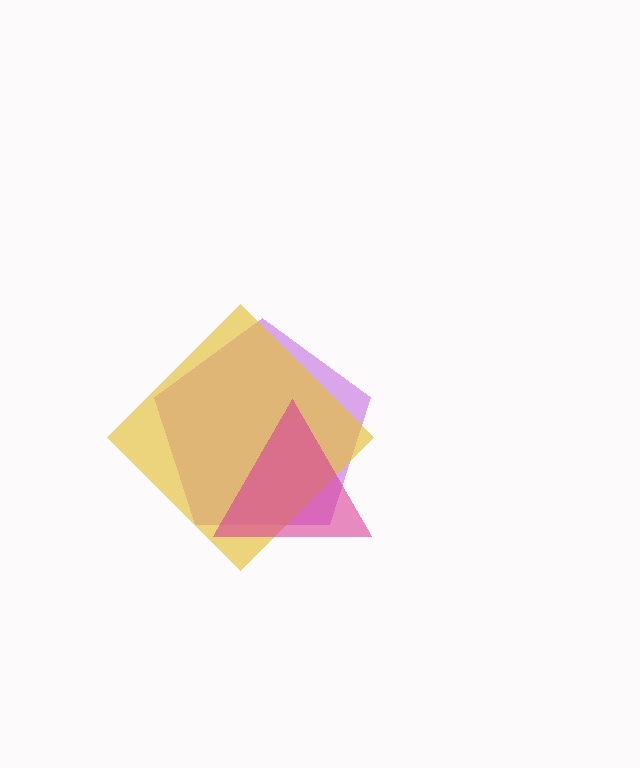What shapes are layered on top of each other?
The layered shapes are: a purple pentagon, a yellow diamond, a magenta triangle.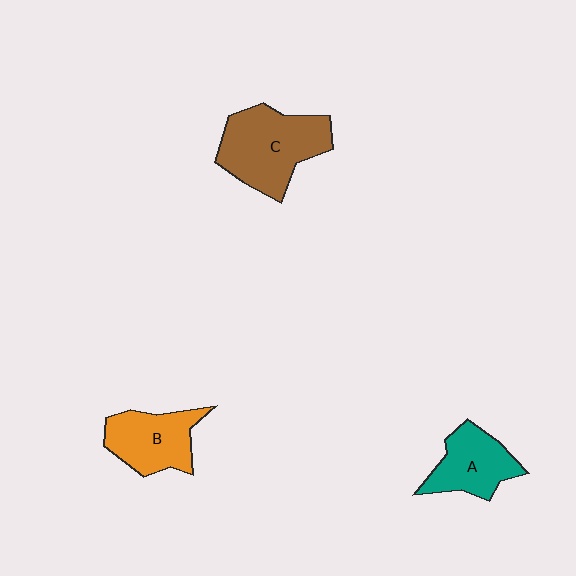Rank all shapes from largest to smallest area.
From largest to smallest: C (brown), B (orange), A (teal).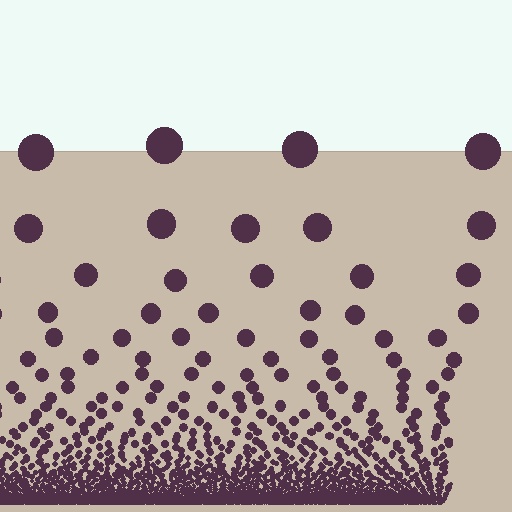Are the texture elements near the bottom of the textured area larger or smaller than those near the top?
Smaller. The gradient is inverted — elements near the bottom are smaller and denser.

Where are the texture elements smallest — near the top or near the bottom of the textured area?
Near the bottom.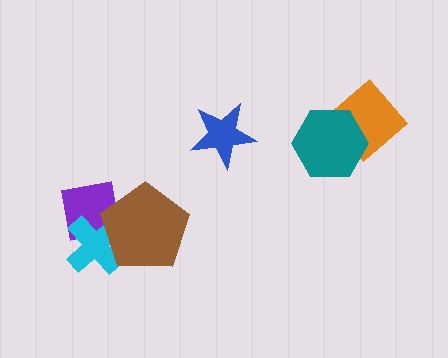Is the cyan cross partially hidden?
Yes, it is partially covered by another shape.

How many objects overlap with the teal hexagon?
1 object overlaps with the teal hexagon.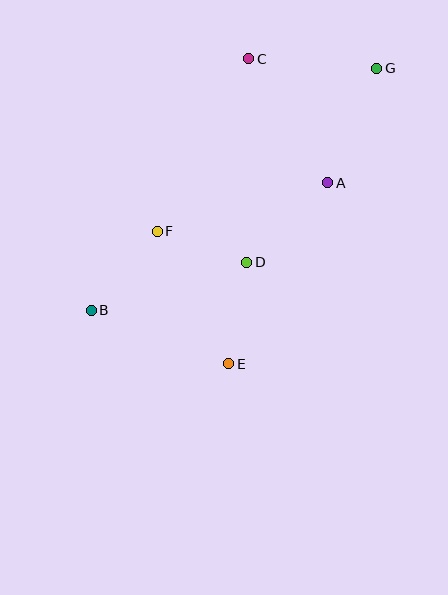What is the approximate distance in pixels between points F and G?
The distance between F and G is approximately 273 pixels.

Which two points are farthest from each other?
Points B and G are farthest from each other.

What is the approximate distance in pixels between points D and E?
The distance between D and E is approximately 103 pixels.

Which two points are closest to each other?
Points D and F are closest to each other.